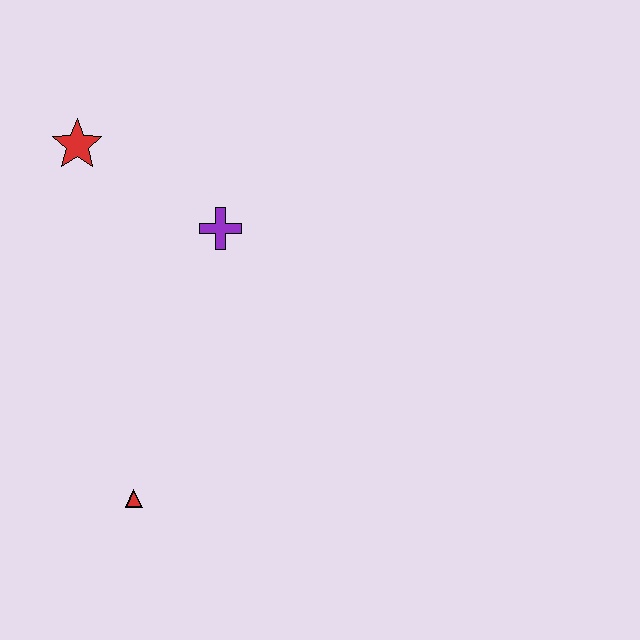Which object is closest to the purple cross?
The red star is closest to the purple cross.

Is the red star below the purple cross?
No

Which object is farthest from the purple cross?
The red triangle is farthest from the purple cross.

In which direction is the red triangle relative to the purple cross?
The red triangle is below the purple cross.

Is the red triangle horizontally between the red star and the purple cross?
Yes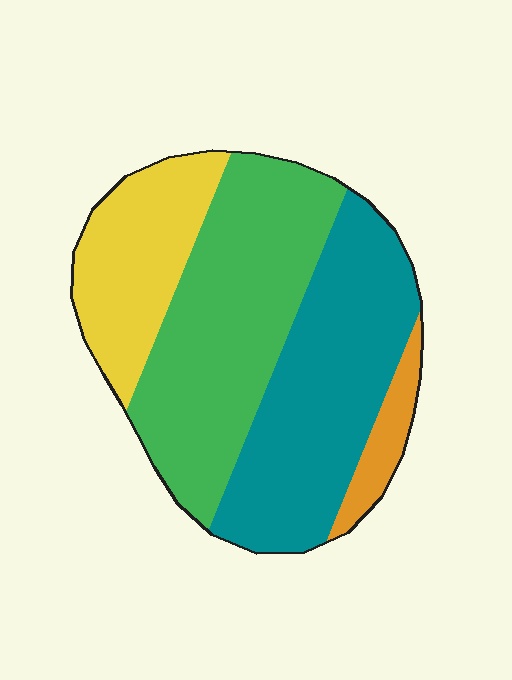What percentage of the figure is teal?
Teal covers about 35% of the figure.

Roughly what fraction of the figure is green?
Green takes up about three eighths (3/8) of the figure.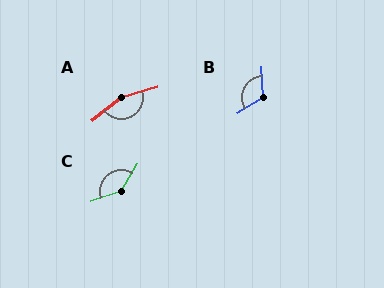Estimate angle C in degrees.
Approximately 140 degrees.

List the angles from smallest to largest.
B (119°), C (140°), A (157°).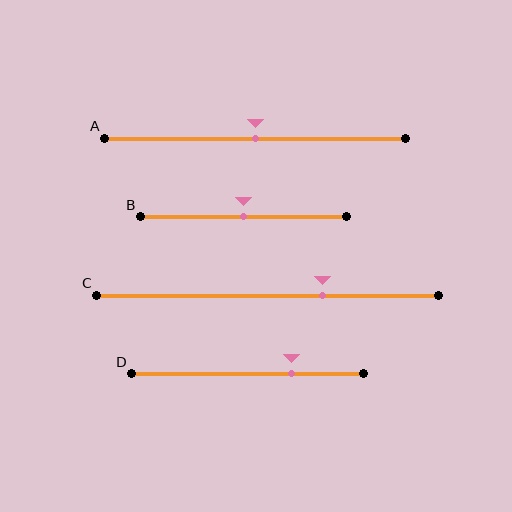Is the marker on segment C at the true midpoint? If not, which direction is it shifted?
No, the marker on segment C is shifted to the right by about 16% of the segment length.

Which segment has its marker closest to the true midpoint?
Segment A has its marker closest to the true midpoint.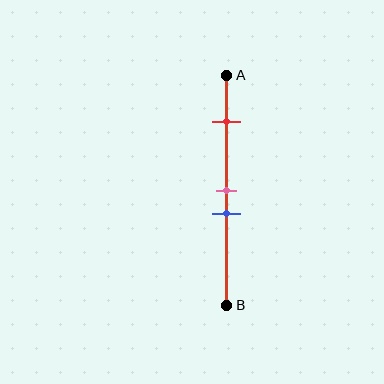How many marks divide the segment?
There are 3 marks dividing the segment.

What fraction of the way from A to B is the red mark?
The red mark is approximately 20% (0.2) of the way from A to B.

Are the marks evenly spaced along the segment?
No, the marks are not evenly spaced.